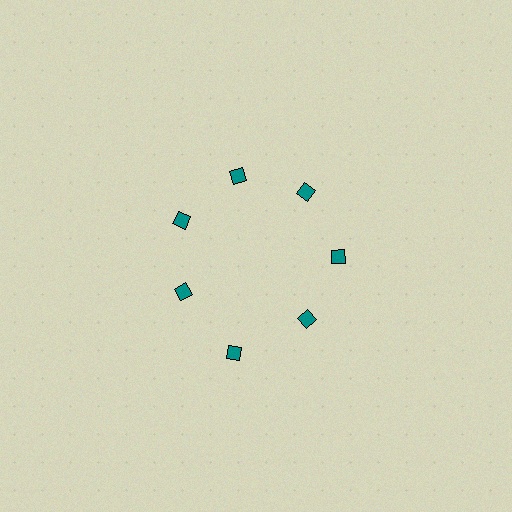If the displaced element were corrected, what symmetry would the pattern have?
It would have 7-fold rotational symmetry — the pattern would map onto itself every 51 degrees.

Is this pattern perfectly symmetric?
No. The 7 teal diamonds are arranged in a ring, but one element near the 6 o'clock position is pushed outward from the center, breaking the 7-fold rotational symmetry.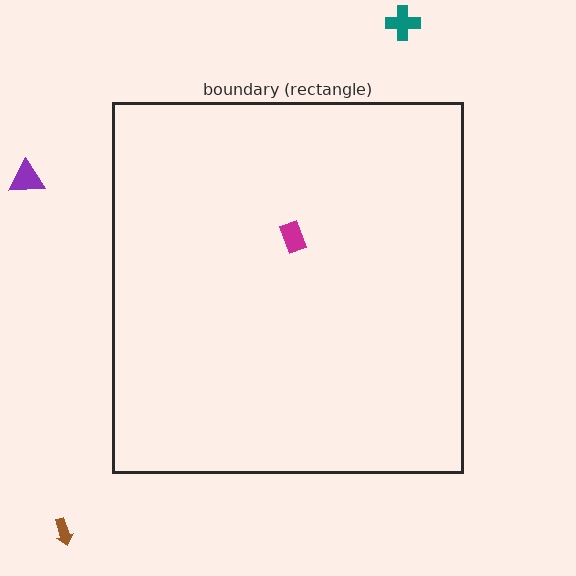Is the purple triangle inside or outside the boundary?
Outside.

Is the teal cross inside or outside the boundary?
Outside.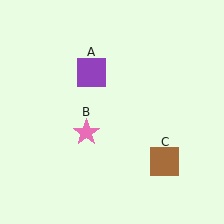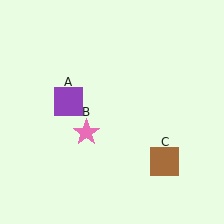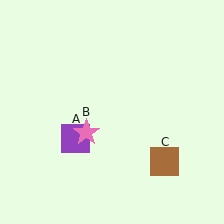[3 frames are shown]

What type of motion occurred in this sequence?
The purple square (object A) rotated counterclockwise around the center of the scene.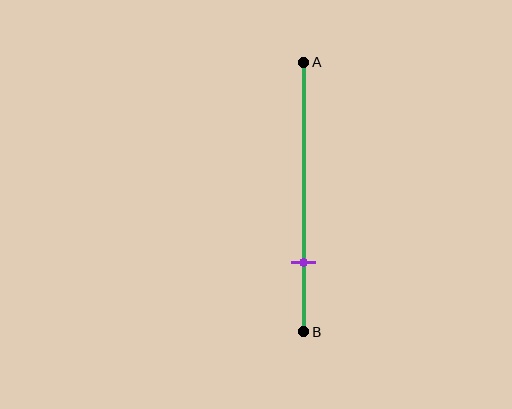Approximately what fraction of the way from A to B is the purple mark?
The purple mark is approximately 75% of the way from A to B.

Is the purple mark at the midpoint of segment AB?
No, the mark is at about 75% from A, not at the 50% midpoint.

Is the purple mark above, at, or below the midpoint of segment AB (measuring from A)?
The purple mark is below the midpoint of segment AB.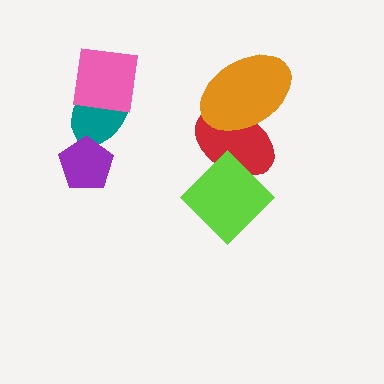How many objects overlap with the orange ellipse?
1 object overlaps with the orange ellipse.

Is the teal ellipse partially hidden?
Yes, it is partially covered by another shape.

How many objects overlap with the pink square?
1 object overlaps with the pink square.